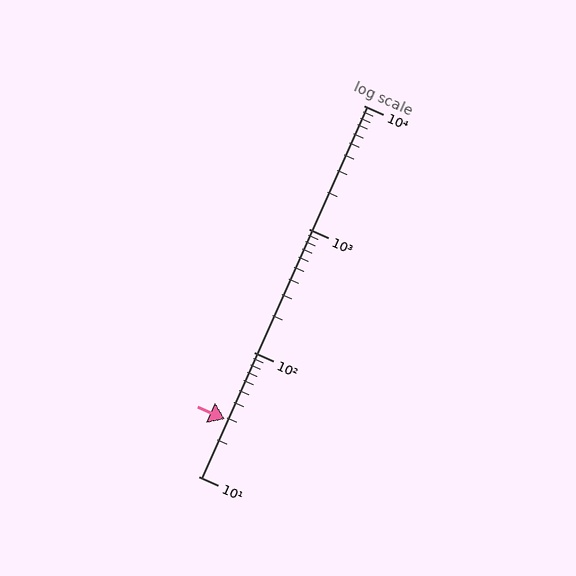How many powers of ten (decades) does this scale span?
The scale spans 3 decades, from 10 to 10000.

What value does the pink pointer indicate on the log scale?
The pointer indicates approximately 29.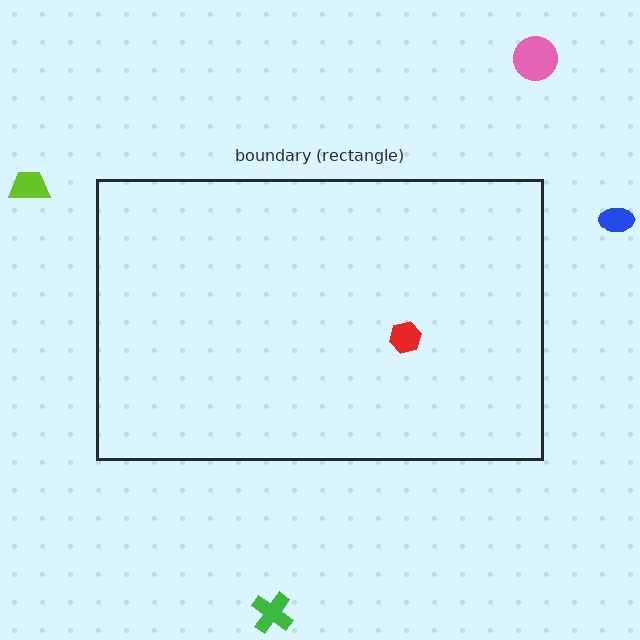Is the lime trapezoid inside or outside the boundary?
Outside.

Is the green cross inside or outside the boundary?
Outside.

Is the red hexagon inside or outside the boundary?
Inside.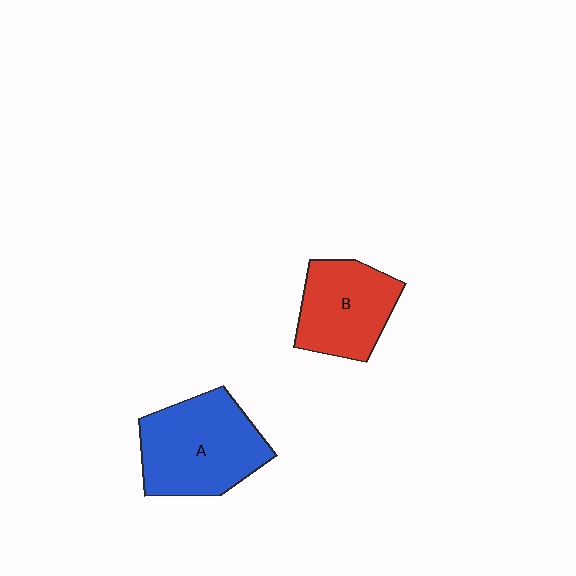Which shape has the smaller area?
Shape B (red).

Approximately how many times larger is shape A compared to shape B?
Approximately 1.3 times.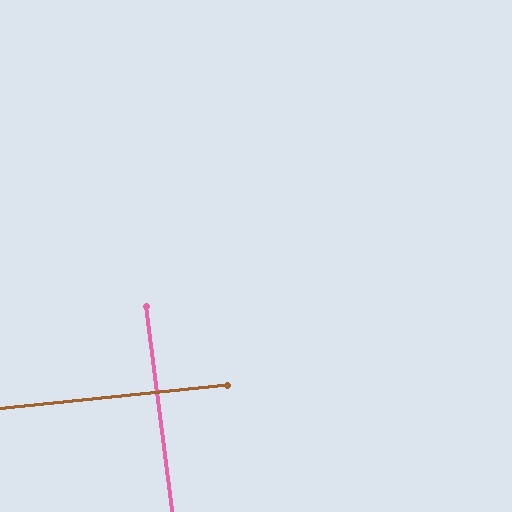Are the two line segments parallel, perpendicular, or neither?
Perpendicular — they meet at approximately 88°.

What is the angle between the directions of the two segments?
Approximately 88 degrees.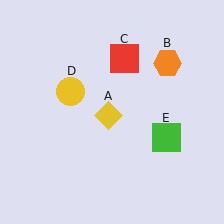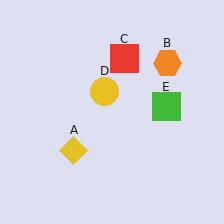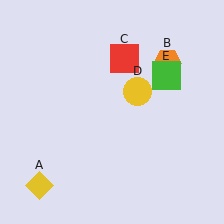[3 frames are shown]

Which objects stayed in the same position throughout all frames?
Orange hexagon (object B) and red square (object C) remained stationary.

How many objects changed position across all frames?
3 objects changed position: yellow diamond (object A), yellow circle (object D), green square (object E).